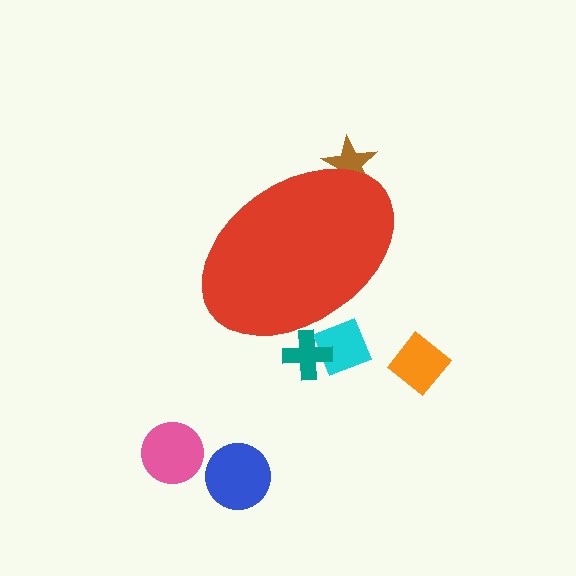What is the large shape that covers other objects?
A red ellipse.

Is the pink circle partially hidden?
No, the pink circle is fully visible.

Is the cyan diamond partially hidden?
Yes, the cyan diamond is partially hidden behind the red ellipse.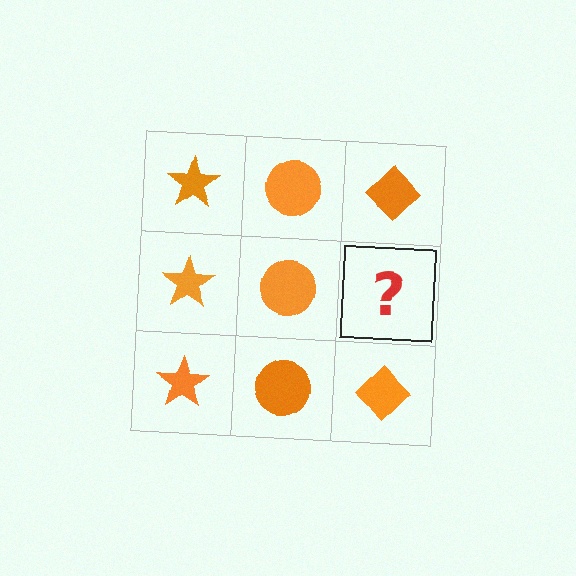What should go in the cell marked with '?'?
The missing cell should contain an orange diamond.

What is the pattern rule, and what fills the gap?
The rule is that each column has a consistent shape. The gap should be filled with an orange diamond.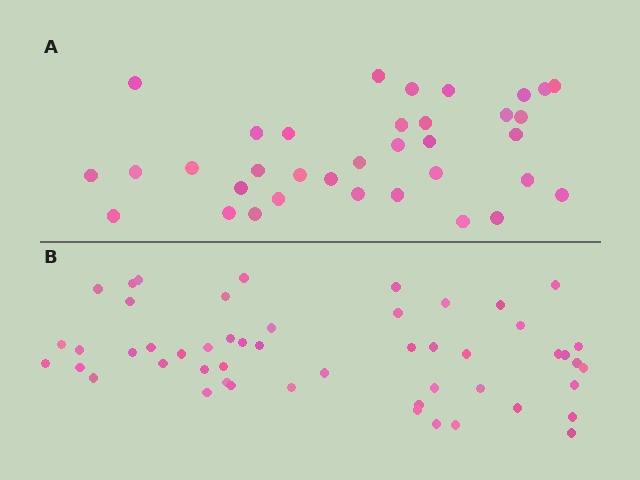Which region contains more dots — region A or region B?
Region B (the bottom region) has more dots.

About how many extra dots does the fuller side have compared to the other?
Region B has approximately 15 more dots than region A.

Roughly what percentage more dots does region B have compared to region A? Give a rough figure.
About 45% more.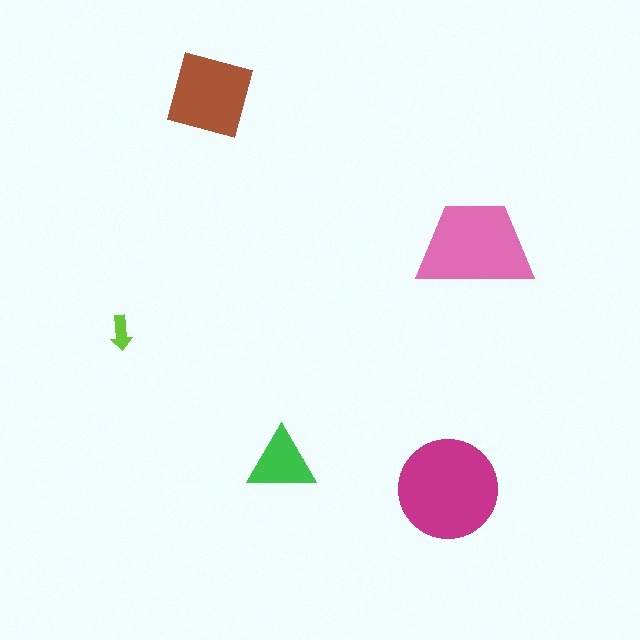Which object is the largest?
The magenta circle.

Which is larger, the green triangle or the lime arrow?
The green triangle.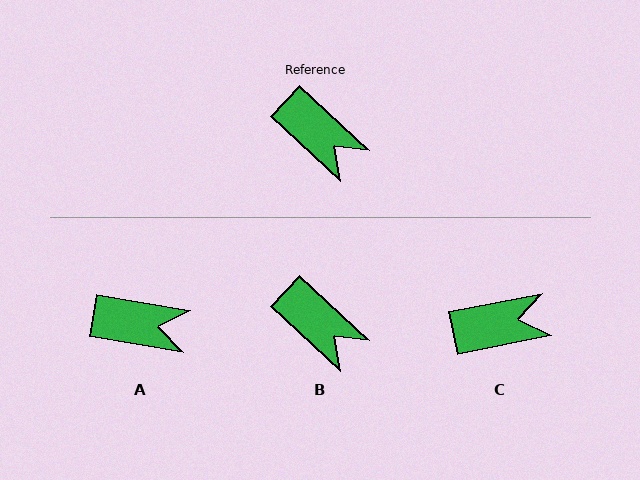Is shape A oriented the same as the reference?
No, it is off by about 33 degrees.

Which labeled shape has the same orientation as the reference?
B.